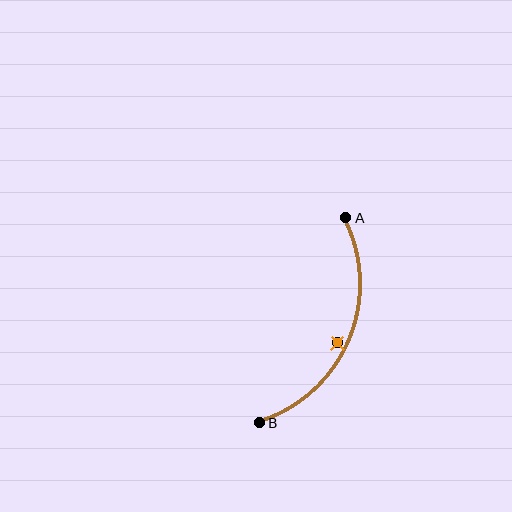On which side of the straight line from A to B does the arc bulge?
The arc bulges to the right of the straight line connecting A and B.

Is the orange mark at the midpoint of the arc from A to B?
No — the orange mark does not lie on the arc at all. It sits slightly inside the curve.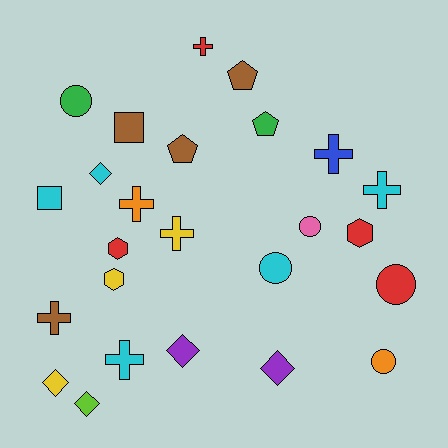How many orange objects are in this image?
There are 2 orange objects.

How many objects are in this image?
There are 25 objects.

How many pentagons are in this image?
There are 3 pentagons.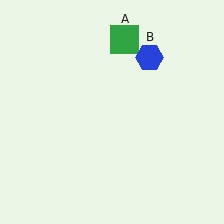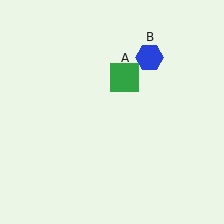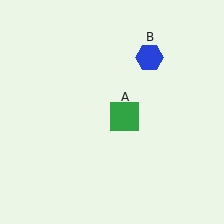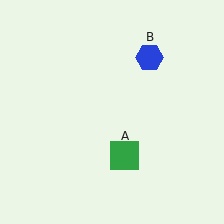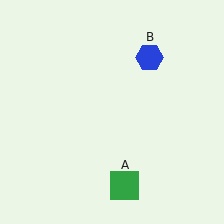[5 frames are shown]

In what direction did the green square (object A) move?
The green square (object A) moved down.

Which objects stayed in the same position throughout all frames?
Blue hexagon (object B) remained stationary.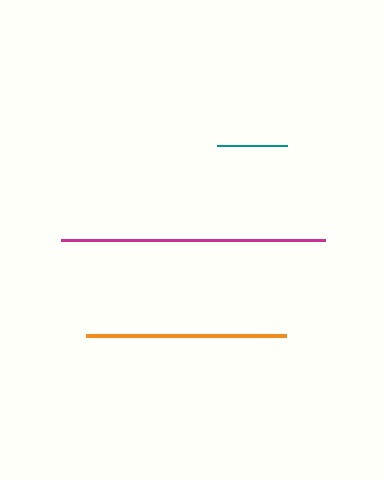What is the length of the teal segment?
The teal segment is approximately 70 pixels long.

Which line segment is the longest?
The magenta line is the longest at approximately 264 pixels.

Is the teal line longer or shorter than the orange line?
The orange line is longer than the teal line.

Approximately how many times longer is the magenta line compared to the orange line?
The magenta line is approximately 1.3 times the length of the orange line.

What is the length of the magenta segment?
The magenta segment is approximately 264 pixels long.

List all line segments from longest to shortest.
From longest to shortest: magenta, orange, teal.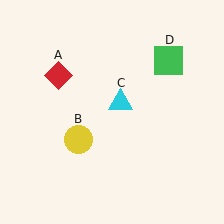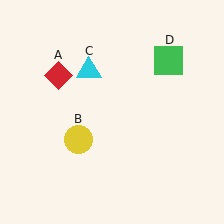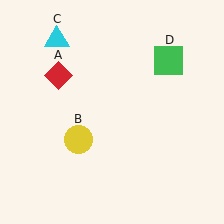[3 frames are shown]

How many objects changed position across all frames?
1 object changed position: cyan triangle (object C).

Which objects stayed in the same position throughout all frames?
Red diamond (object A) and yellow circle (object B) and green square (object D) remained stationary.